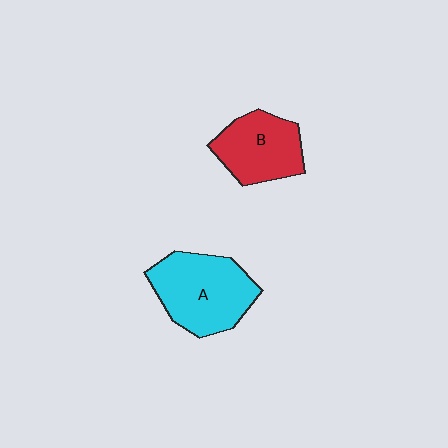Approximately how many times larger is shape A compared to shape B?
Approximately 1.3 times.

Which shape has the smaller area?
Shape B (red).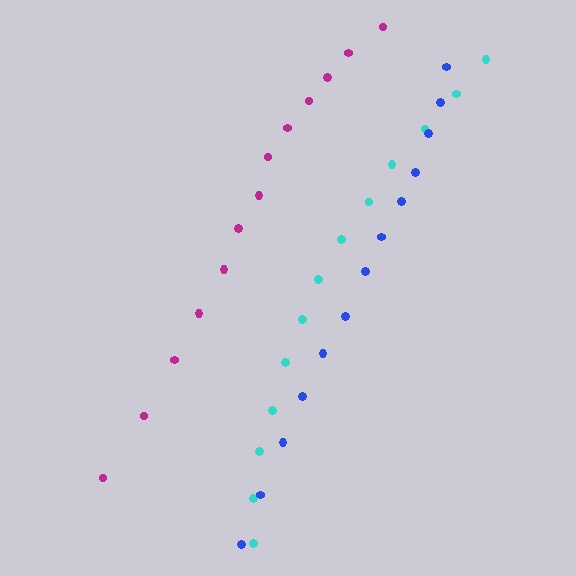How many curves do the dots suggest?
There are 3 distinct paths.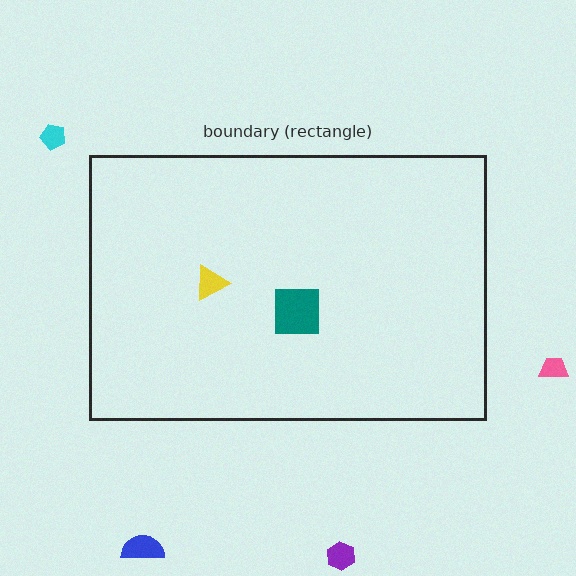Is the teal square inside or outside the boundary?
Inside.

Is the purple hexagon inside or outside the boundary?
Outside.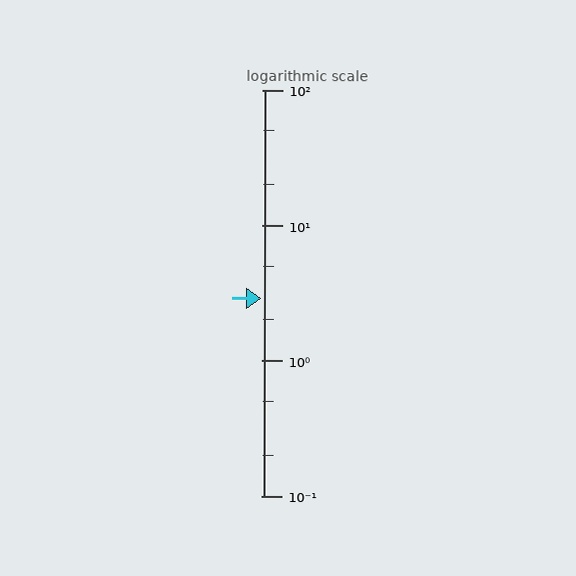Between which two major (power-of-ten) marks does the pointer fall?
The pointer is between 1 and 10.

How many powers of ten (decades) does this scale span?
The scale spans 3 decades, from 0.1 to 100.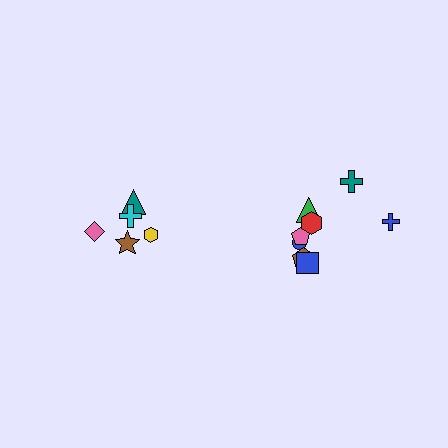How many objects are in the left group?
There are 5 objects.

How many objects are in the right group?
There are 8 objects.